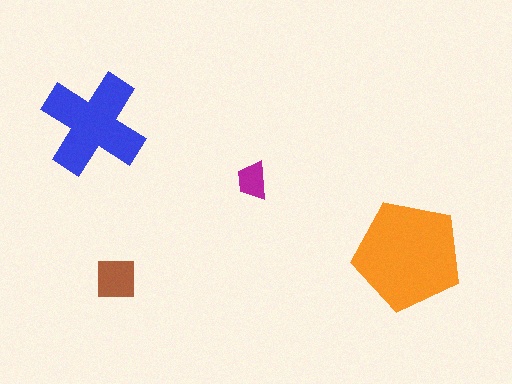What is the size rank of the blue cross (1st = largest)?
2nd.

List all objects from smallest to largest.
The magenta trapezoid, the brown square, the blue cross, the orange pentagon.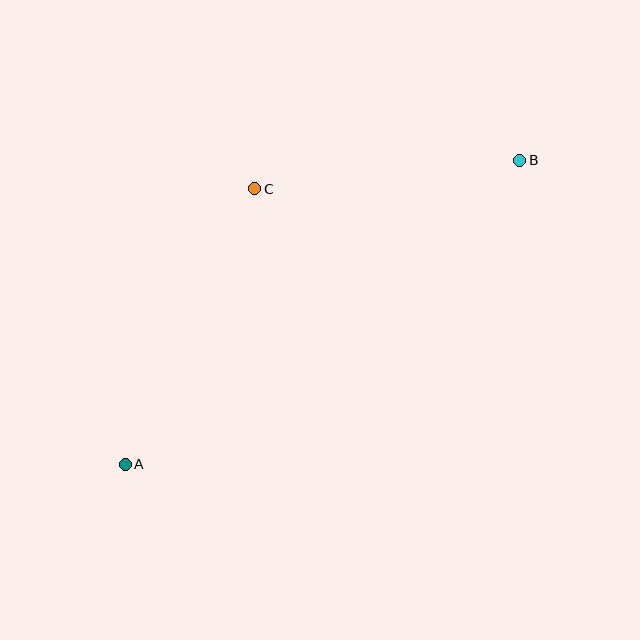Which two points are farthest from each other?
Points A and B are farthest from each other.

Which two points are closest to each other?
Points B and C are closest to each other.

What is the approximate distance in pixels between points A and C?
The distance between A and C is approximately 304 pixels.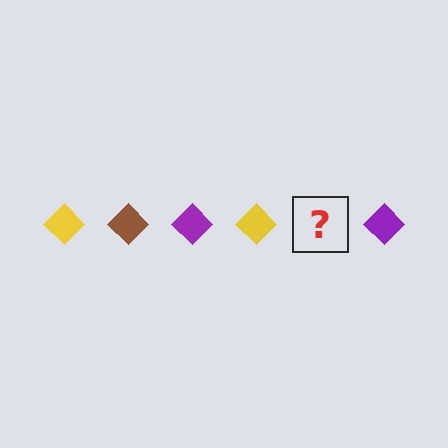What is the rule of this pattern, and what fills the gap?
The rule is that the pattern cycles through yellow, brown, purple diamonds. The gap should be filled with a brown diamond.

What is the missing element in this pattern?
The missing element is a brown diamond.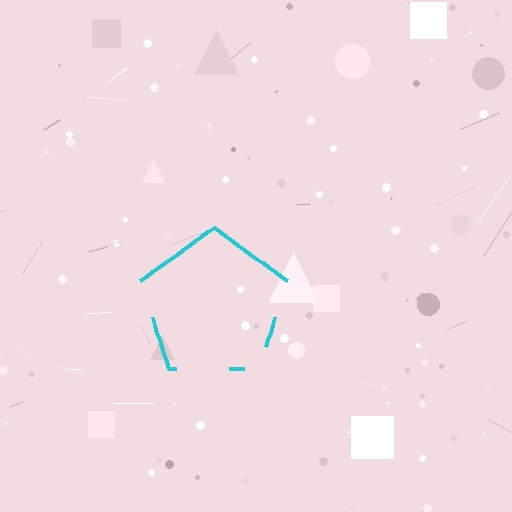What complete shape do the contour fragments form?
The contour fragments form a pentagon.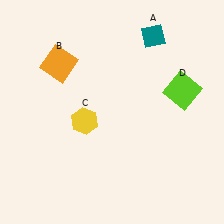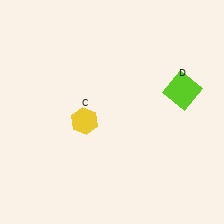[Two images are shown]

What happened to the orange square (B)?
The orange square (B) was removed in Image 2. It was in the top-left area of Image 1.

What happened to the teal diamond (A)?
The teal diamond (A) was removed in Image 2. It was in the top-right area of Image 1.